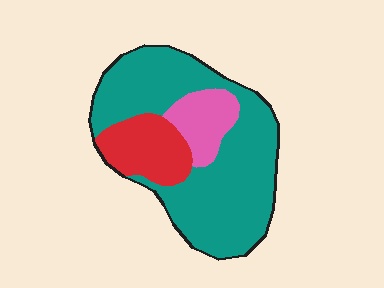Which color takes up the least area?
Pink, at roughly 15%.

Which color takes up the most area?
Teal, at roughly 70%.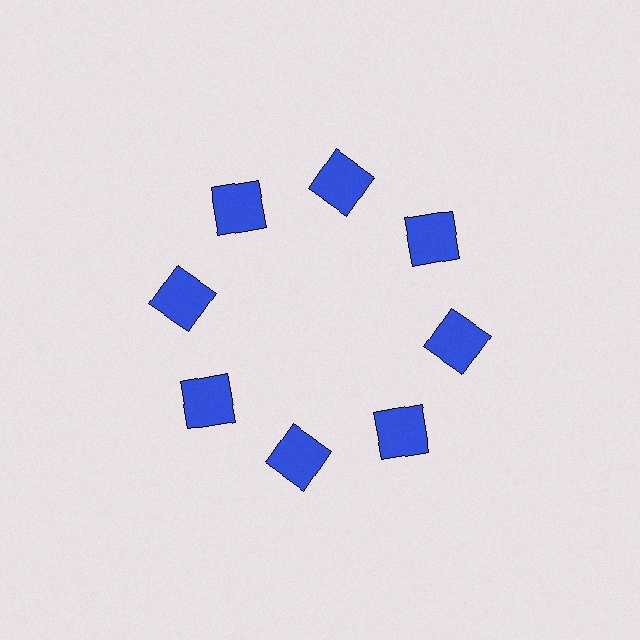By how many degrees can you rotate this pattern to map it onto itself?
The pattern maps onto itself every 45 degrees of rotation.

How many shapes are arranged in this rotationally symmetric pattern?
There are 8 shapes, arranged in 8 groups of 1.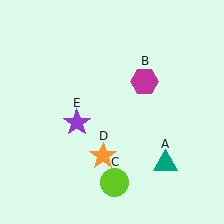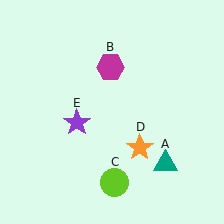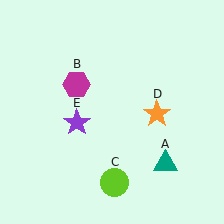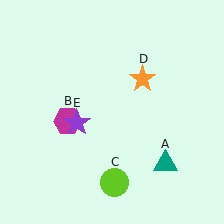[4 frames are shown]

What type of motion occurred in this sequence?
The magenta hexagon (object B), orange star (object D) rotated counterclockwise around the center of the scene.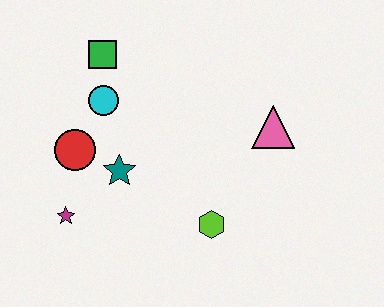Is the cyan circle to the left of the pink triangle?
Yes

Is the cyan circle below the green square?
Yes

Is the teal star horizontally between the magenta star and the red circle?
No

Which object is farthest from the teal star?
The pink triangle is farthest from the teal star.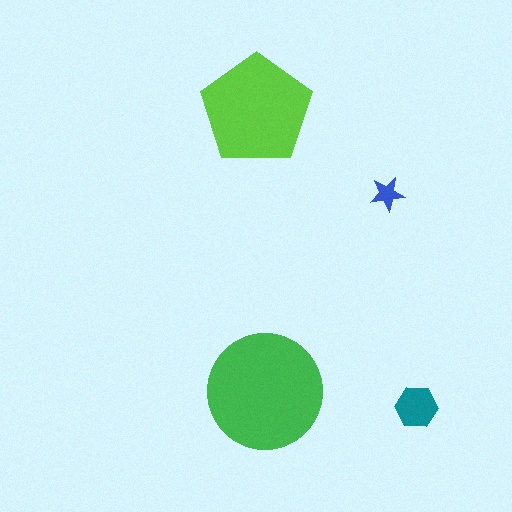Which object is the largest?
The green circle.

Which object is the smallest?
The blue star.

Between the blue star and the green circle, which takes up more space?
The green circle.